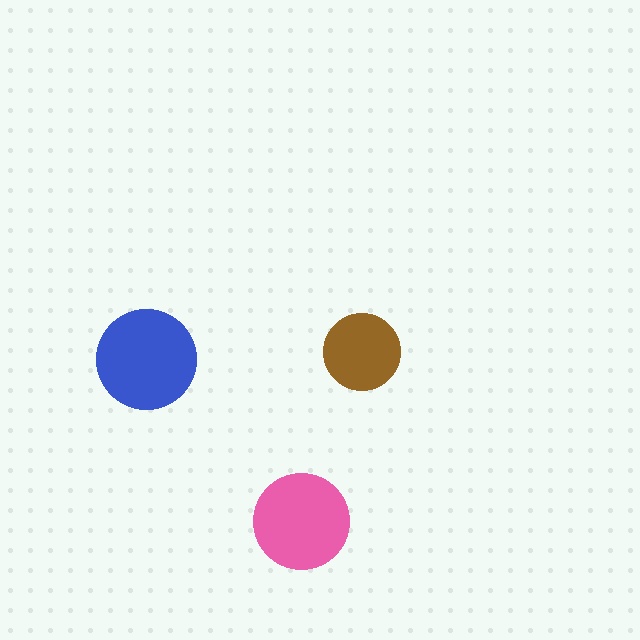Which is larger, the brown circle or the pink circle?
The pink one.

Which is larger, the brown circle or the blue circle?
The blue one.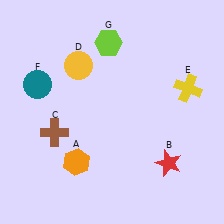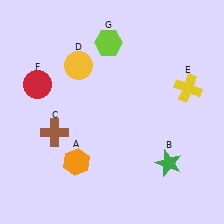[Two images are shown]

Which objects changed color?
B changed from red to green. F changed from teal to red.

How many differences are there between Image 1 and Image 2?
There are 2 differences between the two images.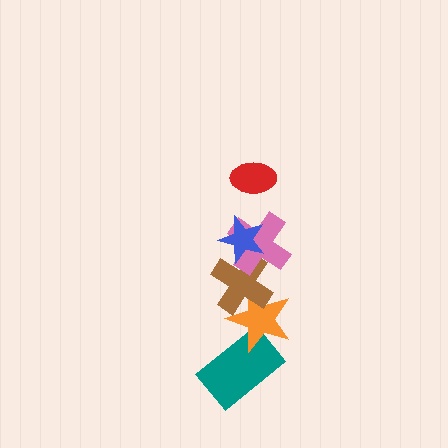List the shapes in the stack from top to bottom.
From top to bottom: the red ellipse, the blue star, the pink cross, the brown cross, the orange star, the teal rectangle.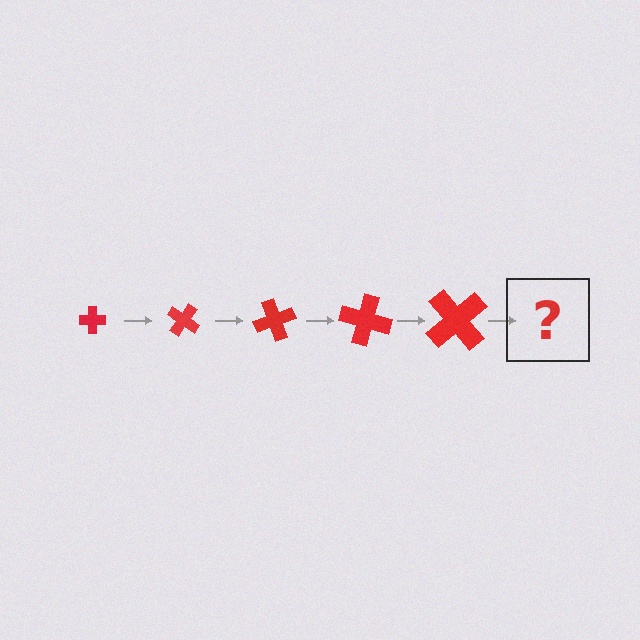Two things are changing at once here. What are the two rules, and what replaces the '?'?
The two rules are that the cross grows larger each step and it rotates 35 degrees each step. The '?' should be a cross, larger than the previous one and rotated 175 degrees from the start.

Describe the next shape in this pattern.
It should be a cross, larger than the previous one and rotated 175 degrees from the start.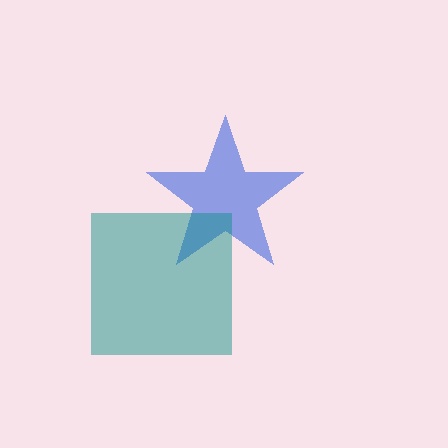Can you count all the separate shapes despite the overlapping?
Yes, there are 2 separate shapes.